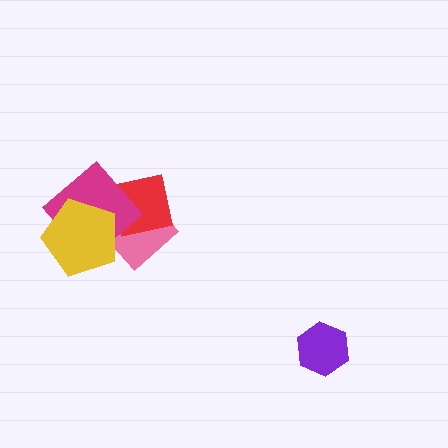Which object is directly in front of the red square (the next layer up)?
The magenta diamond is directly in front of the red square.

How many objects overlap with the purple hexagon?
0 objects overlap with the purple hexagon.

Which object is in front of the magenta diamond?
The yellow pentagon is in front of the magenta diamond.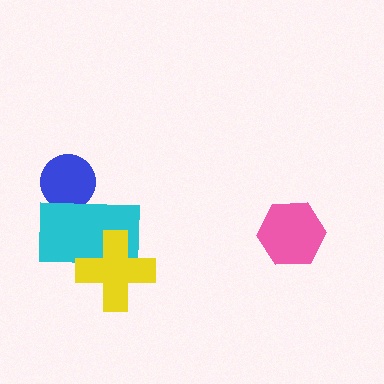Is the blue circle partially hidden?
Yes, it is partially covered by another shape.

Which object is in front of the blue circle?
The cyan rectangle is in front of the blue circle.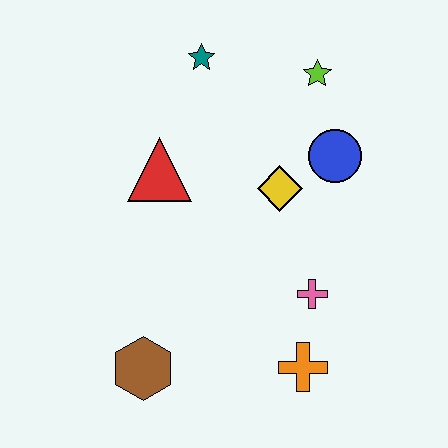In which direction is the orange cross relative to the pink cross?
The orange cross is below the pink cross.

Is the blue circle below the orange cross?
No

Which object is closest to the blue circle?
The yellow diamond is closest to the blue circle.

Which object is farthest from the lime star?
The brown hexagon is farthest from the lime star.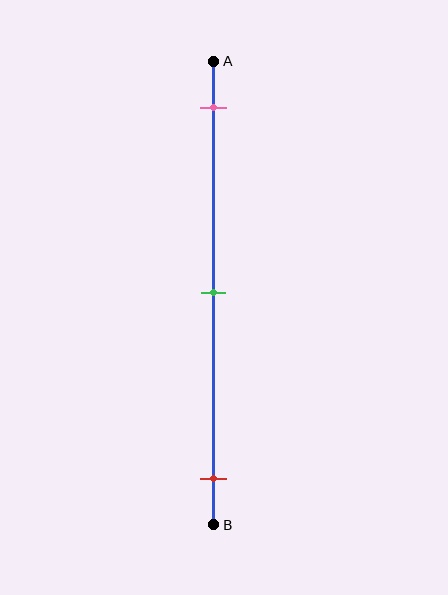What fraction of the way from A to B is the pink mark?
The pink mark is approximately 10% (0.1) of the way from A to B.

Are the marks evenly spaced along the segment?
Yes, the marks are approximately evenly spaced.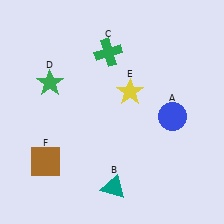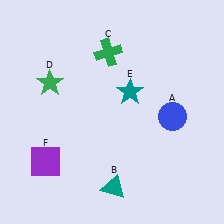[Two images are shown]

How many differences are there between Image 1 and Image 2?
There are 2 differences between the two images.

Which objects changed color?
E changed from yellow to teal. F changed from brown to purple.